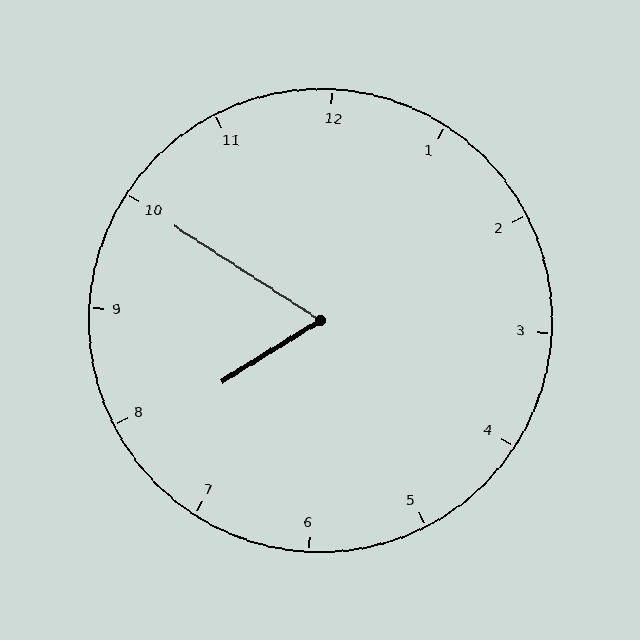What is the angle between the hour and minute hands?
Approximately 65 degrees.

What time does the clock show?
7:50.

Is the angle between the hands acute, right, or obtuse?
It is acute.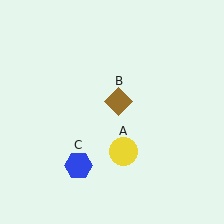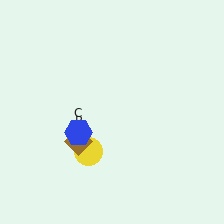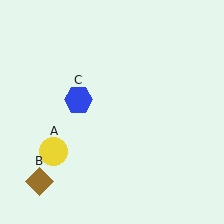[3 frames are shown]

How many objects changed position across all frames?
3 objects changed position: yellow circle (object A), brown diamond (object B), blue hexagon (object C).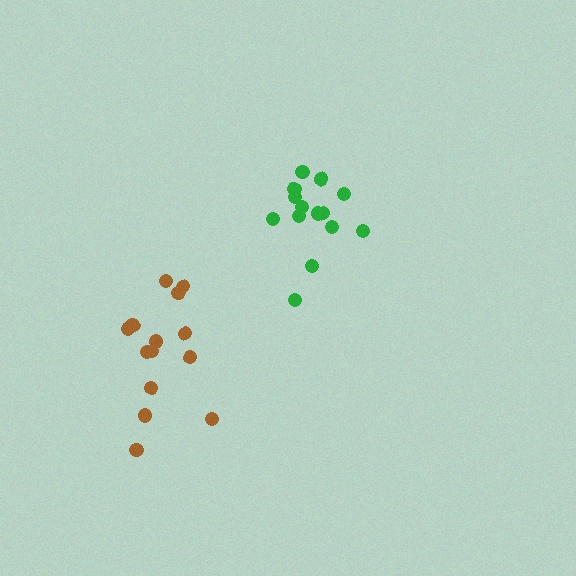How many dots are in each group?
Group 1: 14 dots, Group 2: 14 dots (28 total).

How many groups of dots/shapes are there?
There are 2 groups.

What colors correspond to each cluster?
The clusters are colored: brown, green.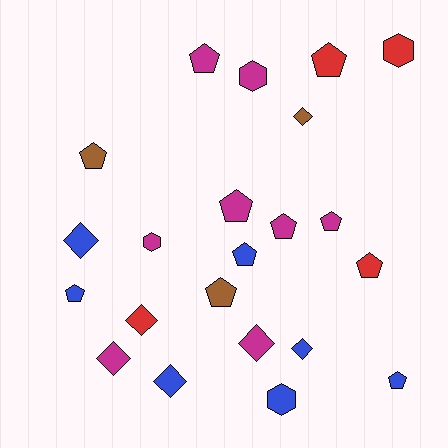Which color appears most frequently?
Magenta, with 8 objects.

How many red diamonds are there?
There is 1 red diamond.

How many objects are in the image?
There are 22 objects.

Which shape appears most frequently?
Pentagon, with 11 objects.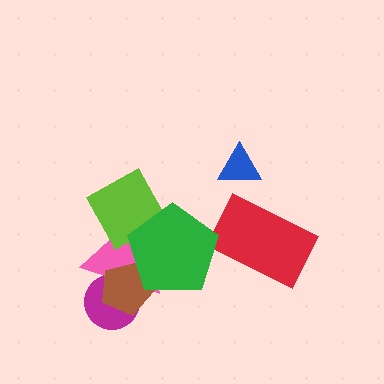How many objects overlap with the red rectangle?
0 objects overlap with the red rectangle.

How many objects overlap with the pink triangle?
4 objects overlap with the pink triangle.